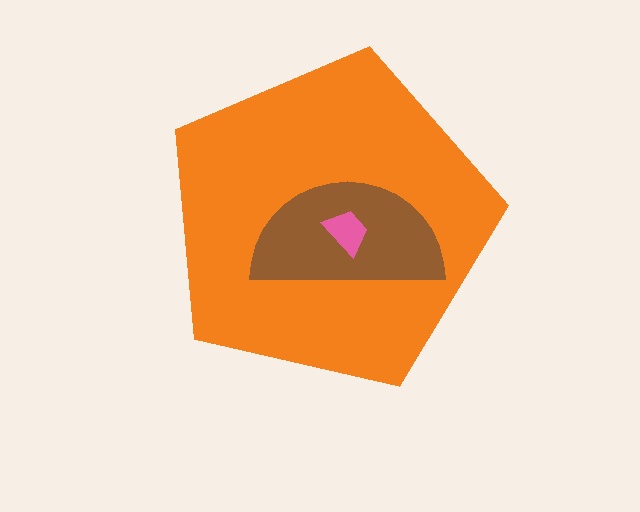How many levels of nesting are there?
3.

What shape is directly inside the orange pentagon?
The brown semicircle.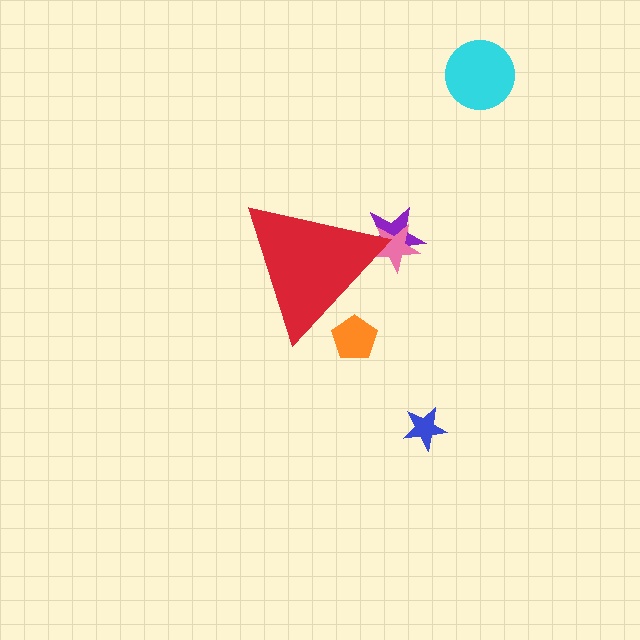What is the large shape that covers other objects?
A red triangle.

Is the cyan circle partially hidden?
No, the cyan circle is fully visible.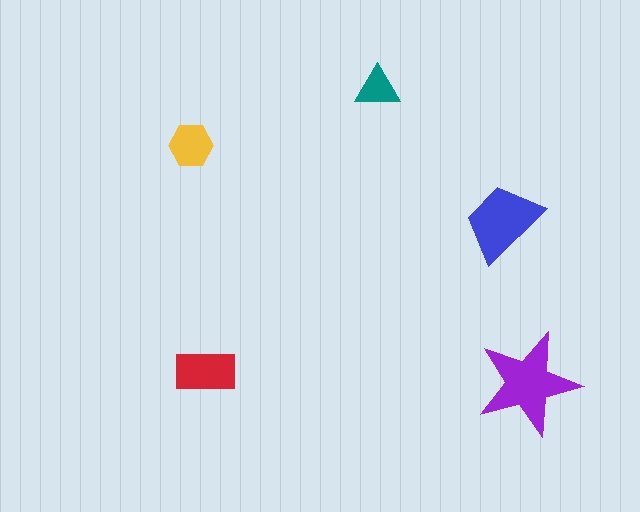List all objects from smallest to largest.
The teal triangle, the yellow hexagon, the red rectangle, the blue trapezoid, the purple star.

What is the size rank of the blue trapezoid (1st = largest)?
2nd.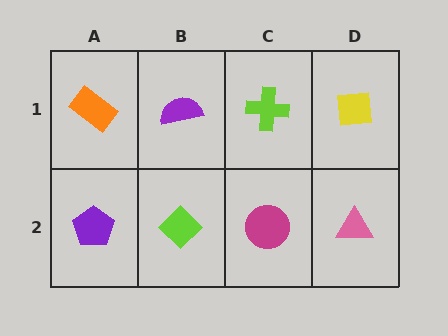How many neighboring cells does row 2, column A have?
2.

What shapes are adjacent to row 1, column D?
A pink triangle (row 2, column D), a lime cross (row 1, column C).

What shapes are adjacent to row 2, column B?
A purple semicircle (row 1, column B), a purple pentagon (row 2, column A), a magenta circle (row 2, column C).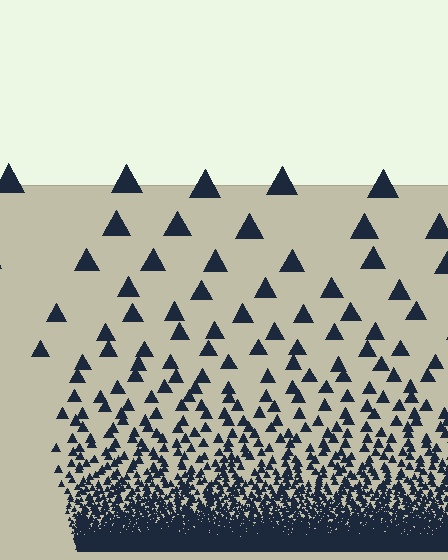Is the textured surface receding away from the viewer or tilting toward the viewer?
The surface appears to tilt toward the viewer. Texture elements get larger and sparser toward the top.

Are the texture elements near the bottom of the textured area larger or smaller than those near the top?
Smaller. The gradient is inverted — elements near the bottom are smaller and denser.